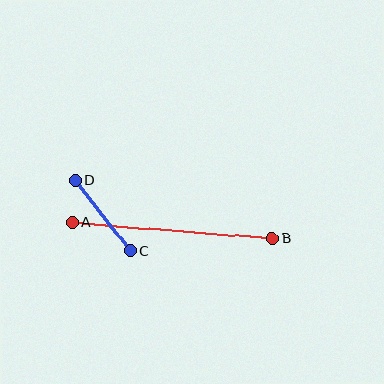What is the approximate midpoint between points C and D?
The midpoint is at approximately (103, 215) pixels.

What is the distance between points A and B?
The distance is approximately 200 pixels.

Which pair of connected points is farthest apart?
Points A and B are farthest apart.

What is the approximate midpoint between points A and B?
The midpoint is at approximately (173, 230) pixels.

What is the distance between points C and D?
The distance is approximately 89 pixels.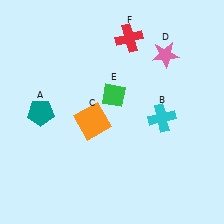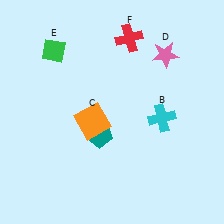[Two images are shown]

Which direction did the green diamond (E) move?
The green diamond (E) moved left.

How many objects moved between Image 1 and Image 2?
2 objects moved between the two images.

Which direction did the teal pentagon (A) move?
The teal pentagon (A) moved right.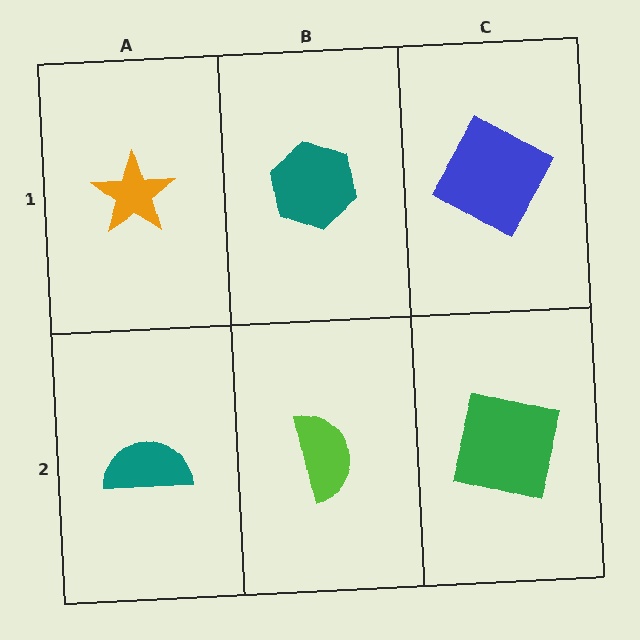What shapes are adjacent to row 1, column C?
A green square (row 2, column C), a teal hexagon (row 1, column B).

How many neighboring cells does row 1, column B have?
3.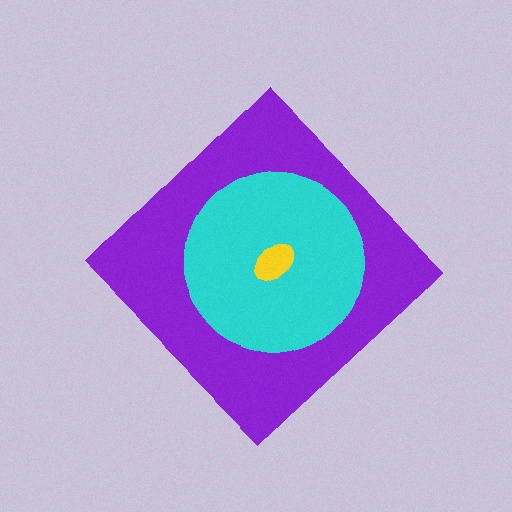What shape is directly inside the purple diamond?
The cyan circle.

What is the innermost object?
The yellow ellipse.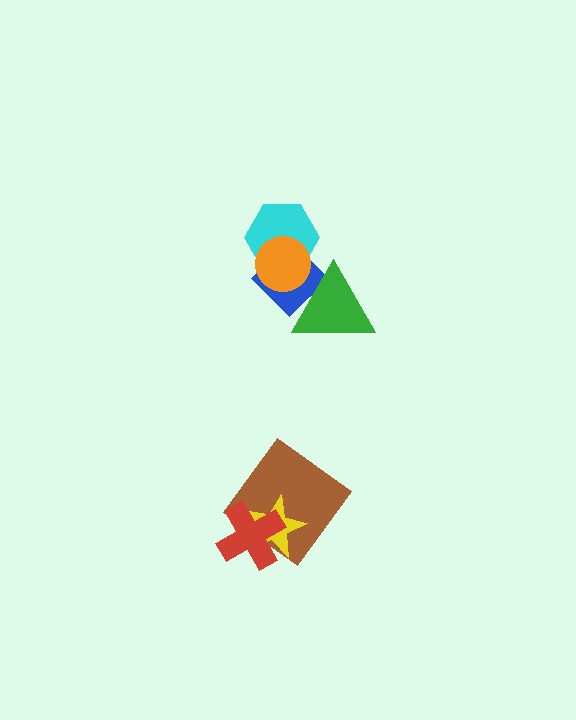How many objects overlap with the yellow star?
2 objects overlap with the yellow star.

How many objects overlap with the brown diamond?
2 objects overlap with the brown diamond.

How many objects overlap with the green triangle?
2 objects overlap with the green triangle.